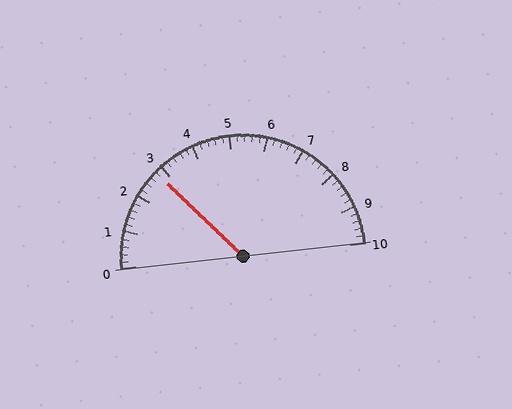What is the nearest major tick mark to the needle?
The nearest major tick mark is 3.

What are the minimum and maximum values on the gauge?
The gauge ranges from 0 to 10.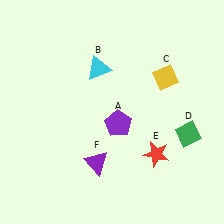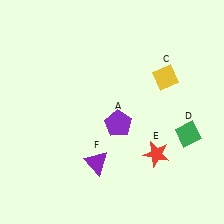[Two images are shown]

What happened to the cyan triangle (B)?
The cyan triangle (B) was removed in Image 2. It was in the top-left area of Image 1.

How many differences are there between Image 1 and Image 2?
There is 1 difference between the two images.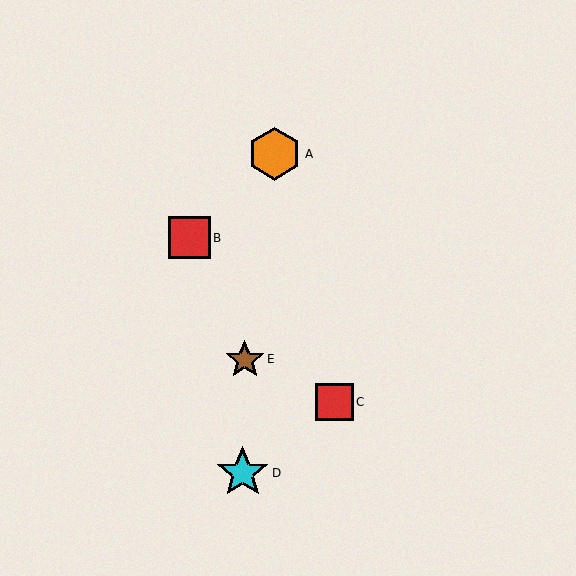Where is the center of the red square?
The center of the red square is at (189, 238).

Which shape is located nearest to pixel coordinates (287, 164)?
The orange hexagon (labeled A) at (275, 154) is nearest to that location.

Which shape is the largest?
The orange hexagon (labeled A) is the largest.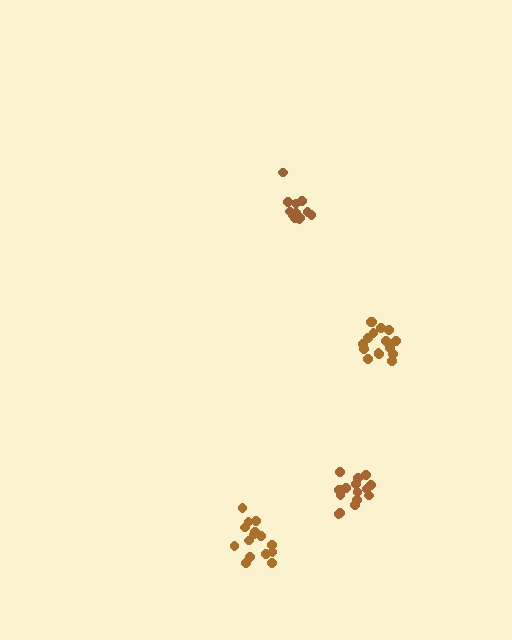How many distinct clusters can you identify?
There are 4 distinct clusters.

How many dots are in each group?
Group 1: 12 dots, Group 2: 15 dots, Group 3: 16 dots, Group 4: 16 dots (59 total).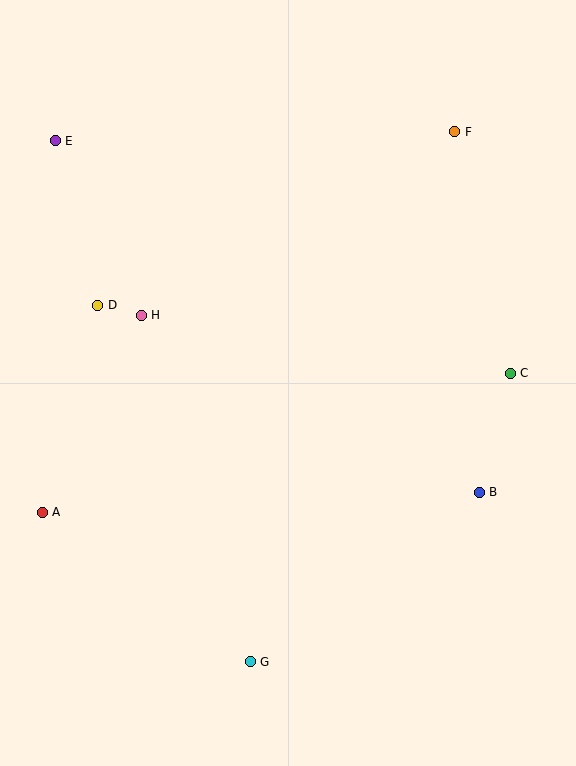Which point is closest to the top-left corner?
Point E is closest to the top-left corner.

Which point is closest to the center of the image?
Point H at (141, 315) is closest to the center.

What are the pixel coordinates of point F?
Point F is at (455, 132).